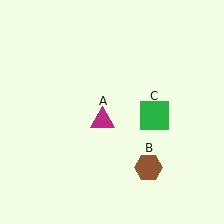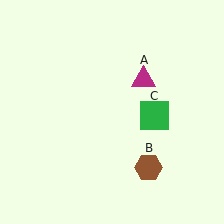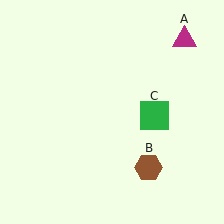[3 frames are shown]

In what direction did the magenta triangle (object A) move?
The magenta triangle (object A) moved up and to the right.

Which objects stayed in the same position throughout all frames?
Brown hexagon (object B) and green square (object C) remained stationary.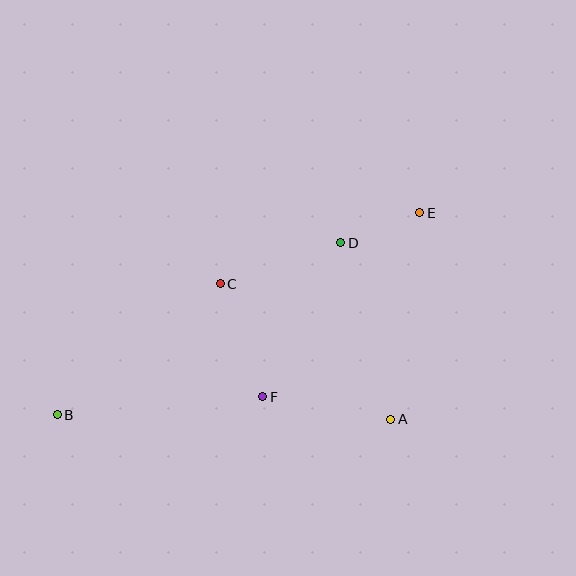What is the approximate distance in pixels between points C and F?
The distance between C and F is approximately 121 pixels.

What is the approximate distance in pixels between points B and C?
The distance between B and C is approximately 209 pixels.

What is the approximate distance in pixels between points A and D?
The distance between A and D is approximately 184 pixels.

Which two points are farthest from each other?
Points B and E are farthest from each other.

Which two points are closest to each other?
Points D and E are closest to each other.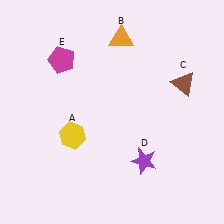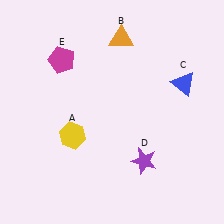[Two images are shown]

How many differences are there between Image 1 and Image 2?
There is 1 difference between the two images.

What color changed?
The triangle (C) changed from brown in Image 1 to blue in Image 2.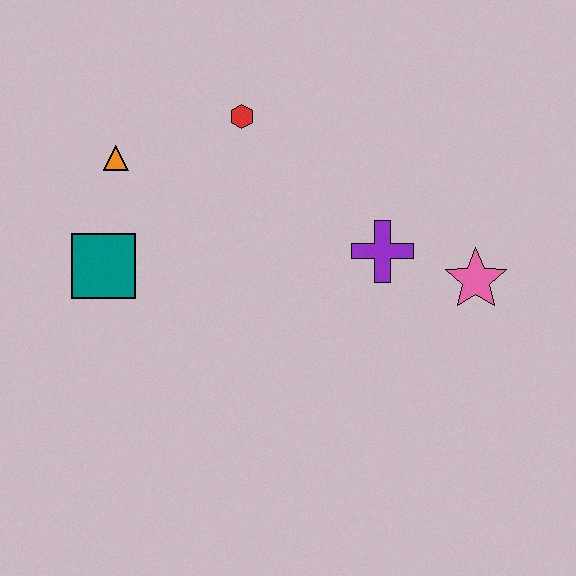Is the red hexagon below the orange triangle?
No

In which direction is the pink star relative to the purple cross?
The pink star is to the right of the purple cross.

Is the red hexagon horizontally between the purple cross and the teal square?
Yes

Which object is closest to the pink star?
The purple cross is closest to the pink star.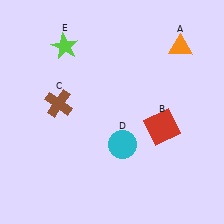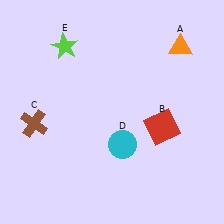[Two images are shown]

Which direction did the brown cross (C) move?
The brown cross (C) moved left.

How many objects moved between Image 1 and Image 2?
1 object moved between the two images.